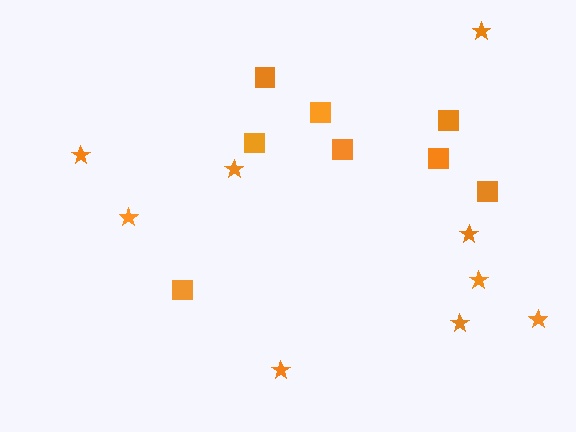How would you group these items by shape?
There are 2 groups: one group of squares (8) and one group of stars (9).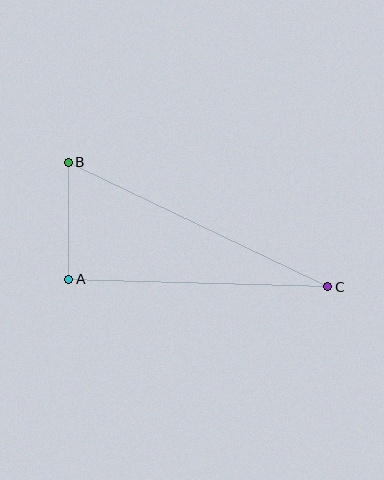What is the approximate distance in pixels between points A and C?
The distance between A and C is approximately 259 pixels.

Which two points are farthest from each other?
Points B and C are farthest from each other.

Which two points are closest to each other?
Points A and B are closest to each other.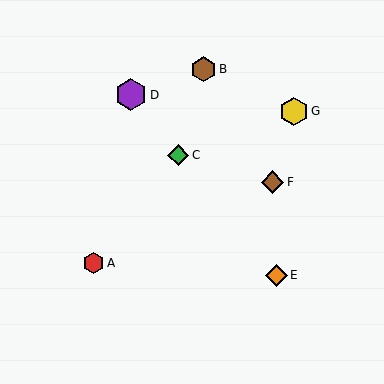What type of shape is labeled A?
Shape A is a red hexagon.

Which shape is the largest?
The purple hexagon (labeled D) is the largest.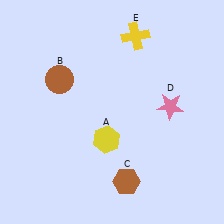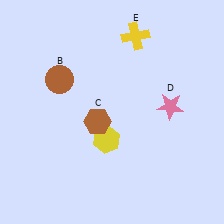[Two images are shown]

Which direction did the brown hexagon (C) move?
The brown hexagon (C) moved up.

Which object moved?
The brown hexagon (C) moved up.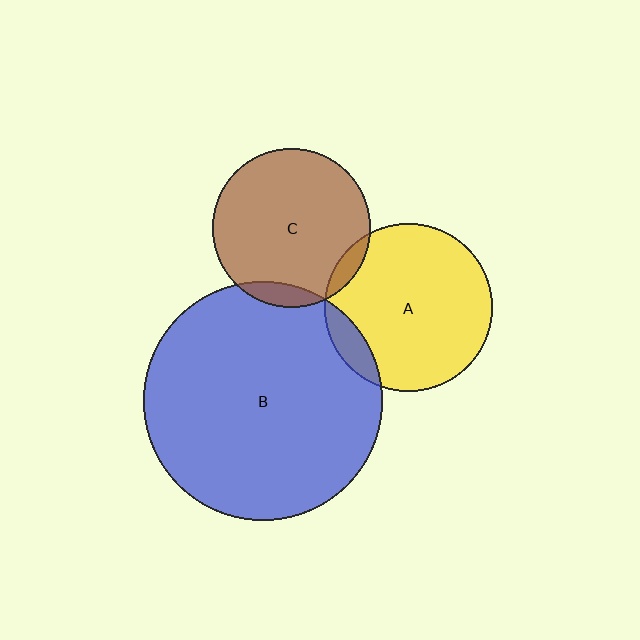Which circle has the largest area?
Circle B (blue).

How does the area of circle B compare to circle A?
Approximately 2.0 times.